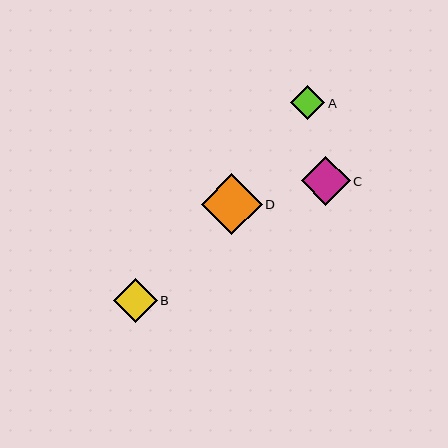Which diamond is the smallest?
Diamond A is the smallest with a size of approximately 34 pixels.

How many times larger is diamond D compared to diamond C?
Diamond D is approximately 1.3 times the size of diamond C.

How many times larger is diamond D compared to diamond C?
Diamond D is approximately 1.3 times the size of diamond C.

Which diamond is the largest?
Diamond D is the largest with a size of approximately 61 pixels.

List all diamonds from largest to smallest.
From largest to smallest: D, C, B, A.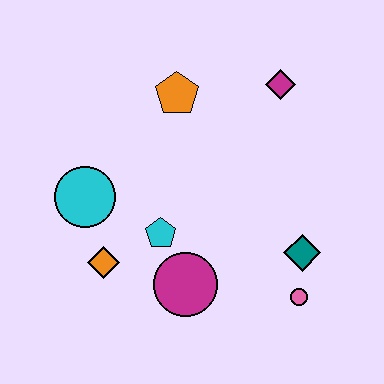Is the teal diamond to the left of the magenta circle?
No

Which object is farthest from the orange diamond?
The magenta diamond is farthest from the orange diamond.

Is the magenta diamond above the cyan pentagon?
Yes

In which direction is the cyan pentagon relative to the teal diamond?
The cyan pentagon is to the left of the teal diamond.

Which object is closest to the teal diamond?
The pink circle is closest to the teal diamond.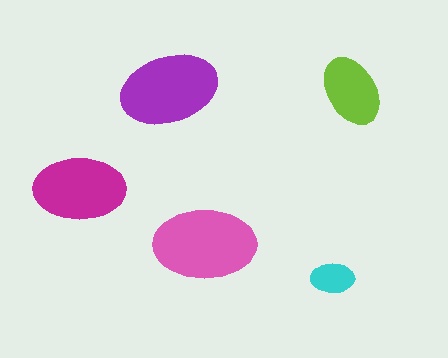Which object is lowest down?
The cyan ellipse is bottommost.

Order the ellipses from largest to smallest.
the pink one, the purple one, the magenta one, the lime one, the cyan one.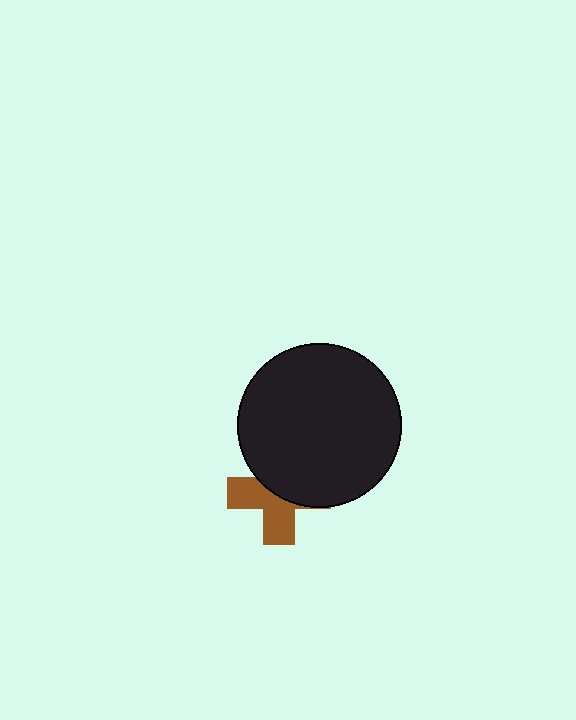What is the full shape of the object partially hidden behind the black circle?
The partially hidden object is a brown cross.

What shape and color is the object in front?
The object in front is a black circle.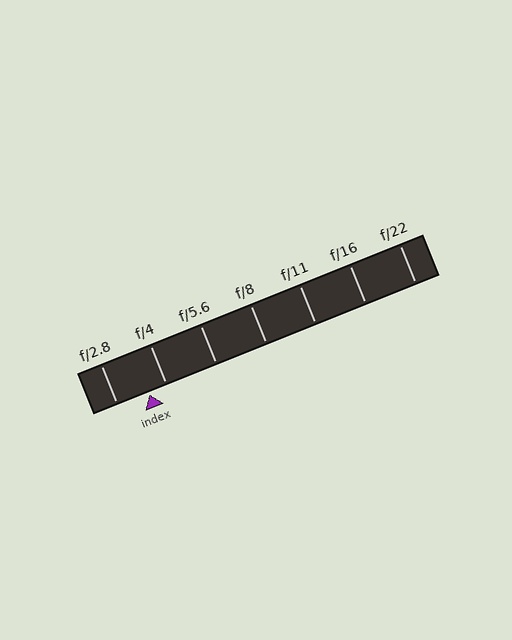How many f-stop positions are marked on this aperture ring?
There are 7 f-stop positions marked.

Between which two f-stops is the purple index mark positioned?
The index mark is between f/2.8 and f/4.